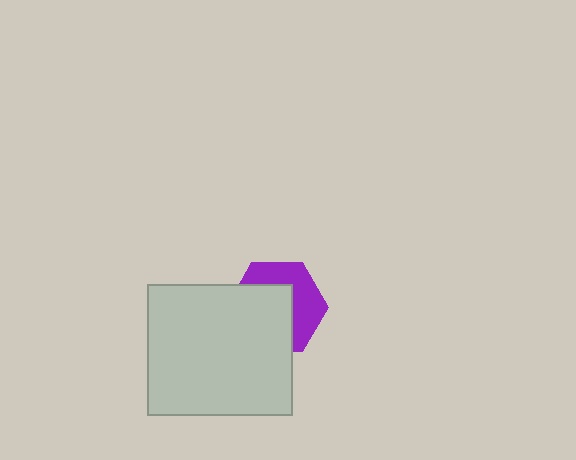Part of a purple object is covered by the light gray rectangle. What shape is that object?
It is a hexagon.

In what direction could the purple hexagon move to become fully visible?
The purple hexagon could move toward the upper-right. That would shift it out from behind the light gray rectangle entirely.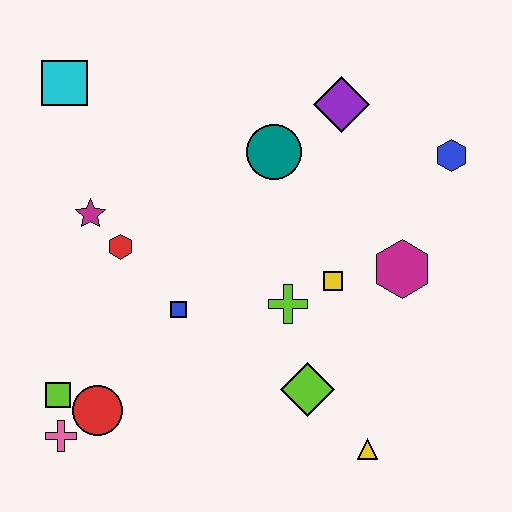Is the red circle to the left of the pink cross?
No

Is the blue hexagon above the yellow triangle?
Yes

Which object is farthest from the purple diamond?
The pink cross is farthest from the purple diamond.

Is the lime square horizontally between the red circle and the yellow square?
No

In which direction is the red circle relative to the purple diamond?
The red circle is below the purple diamond.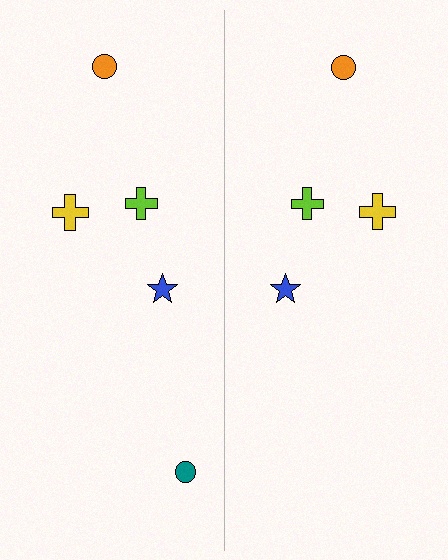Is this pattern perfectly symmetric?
No, the pattern is not perfectly symmetric. A teal circle is missing from the right side.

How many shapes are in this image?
There are 9 shapes in this image.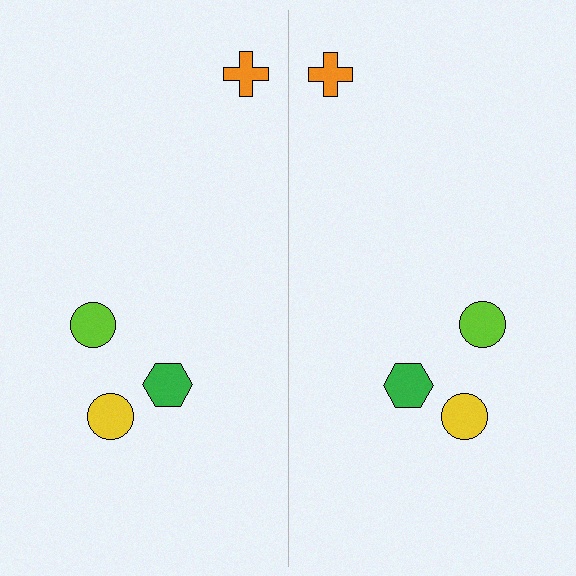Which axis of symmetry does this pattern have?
The pattern has a vertical axis of symmetry running through the center of the image.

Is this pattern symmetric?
Yes, this pattern has bilateral (reflection) symmetry.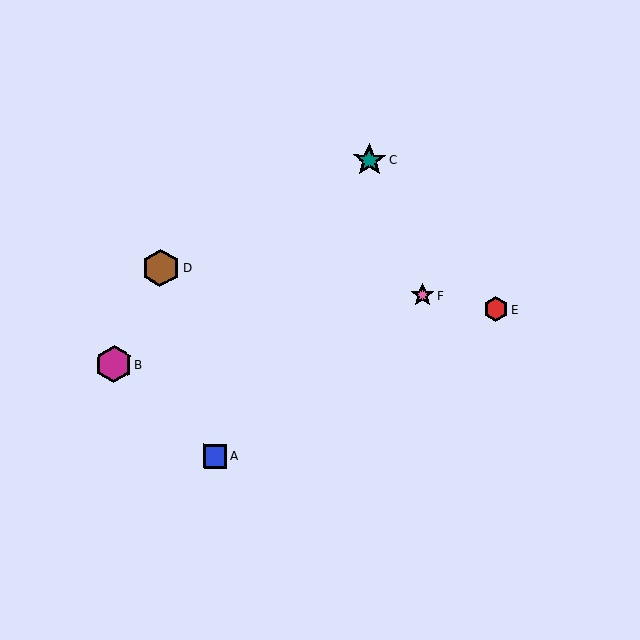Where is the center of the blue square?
The center of the blue square is at (215, 456).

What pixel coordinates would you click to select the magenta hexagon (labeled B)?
Click at (114, 364) to select the magenta hexagon B.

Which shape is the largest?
The brown hexagon (labeled D) is the largest.